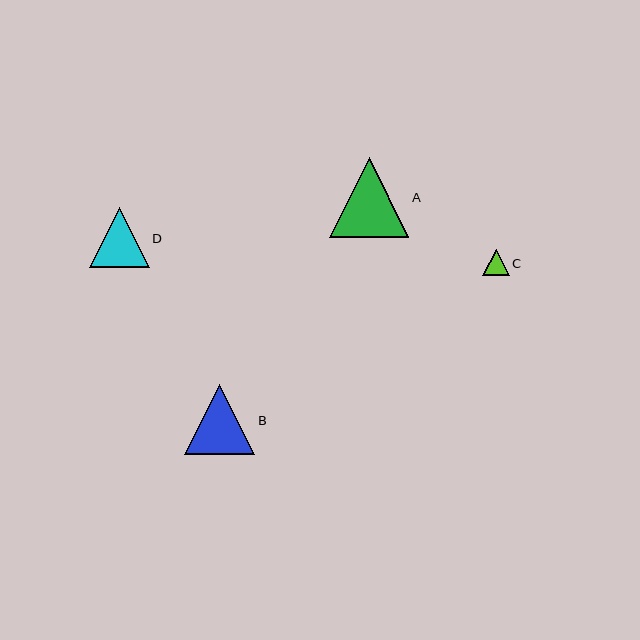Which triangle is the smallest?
Triangle C is the smallest with a size of approximately 26 pixels.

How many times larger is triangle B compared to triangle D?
Triangle B is approximately 1.2 times the size of triangle D.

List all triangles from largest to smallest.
From largest to smallest: A, B, D, C.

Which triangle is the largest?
Triangle A is the largest with a size of approximately 80 pixels.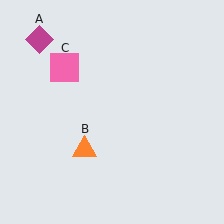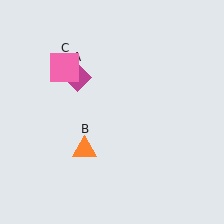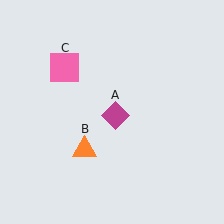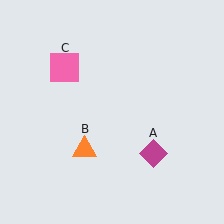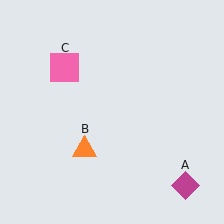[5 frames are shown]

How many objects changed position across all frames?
1 object changed position: magenta diamond (object A).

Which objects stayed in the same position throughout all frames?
Orange triangle (object B) and pink square (object C) remained stationary.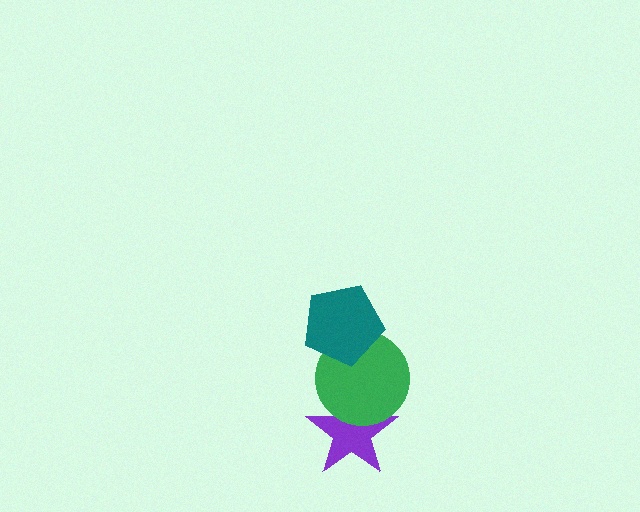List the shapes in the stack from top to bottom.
From top to bottom: the teal pentagon, the green circle, the purple star.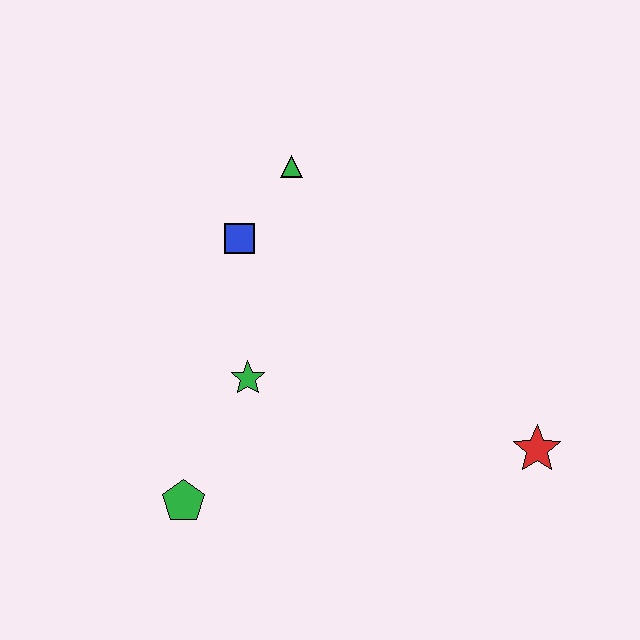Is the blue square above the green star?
Yes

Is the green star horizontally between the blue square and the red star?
Yes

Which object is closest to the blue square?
The green triangle is closest to the blue square.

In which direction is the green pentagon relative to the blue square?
The green pentagon is below the blue square.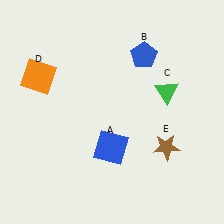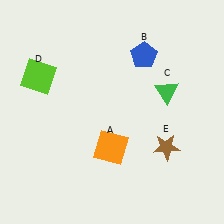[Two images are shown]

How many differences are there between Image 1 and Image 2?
There are 2 differences between the two images.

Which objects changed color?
A changed from blue to orange. D changed from orange to lime.